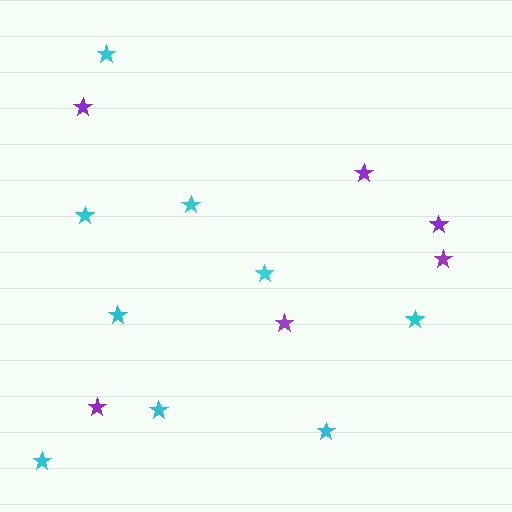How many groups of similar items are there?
There are 2 groups: one group of cyan stars (9) and one group of purple stars (6).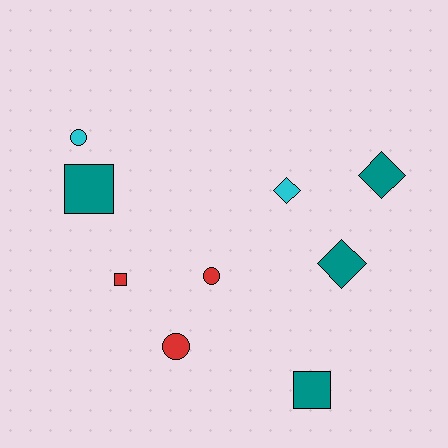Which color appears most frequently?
Teal, with 4 objects.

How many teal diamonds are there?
There are 2 teal diamonds.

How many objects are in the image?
There are 9 objects.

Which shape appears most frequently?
Circle, with 3 objects.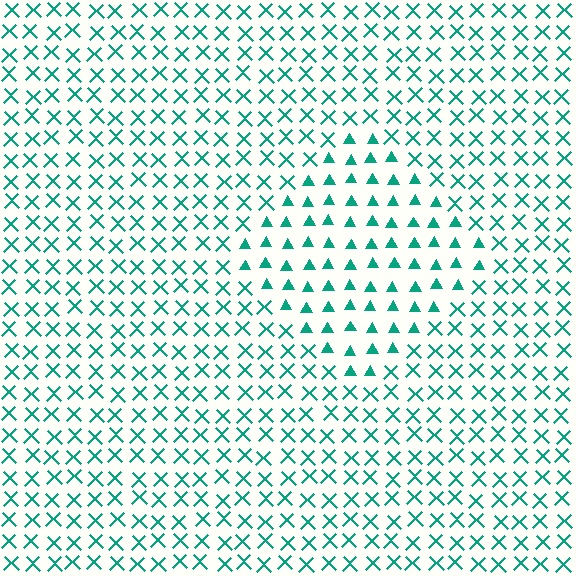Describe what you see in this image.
The image is filled with small teal elements arranged in a uniform grid. A diamond-shaped region contains triangles, while the surrounding area contains X marks. The boundary is defined purely by the change in element shape.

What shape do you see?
I see a diamond.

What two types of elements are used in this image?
The image uses triangles inside the diamond region and X marks outside it.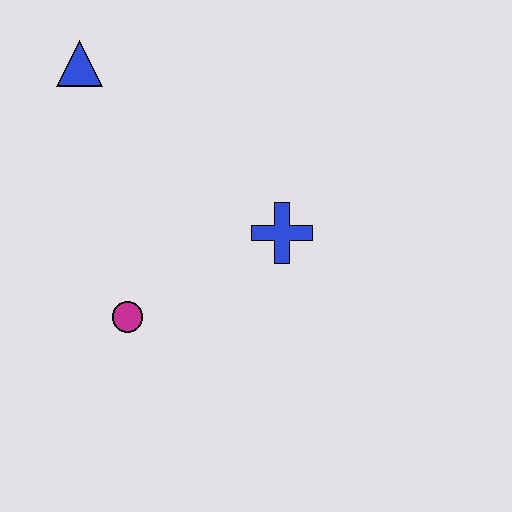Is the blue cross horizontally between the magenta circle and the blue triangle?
No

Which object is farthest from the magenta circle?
The blue triangle is farthest from the magenta circle.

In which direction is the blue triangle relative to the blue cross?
The blue triangle is to the left of the blue cross.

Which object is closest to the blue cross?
The magenta circle is closest to the blue cross.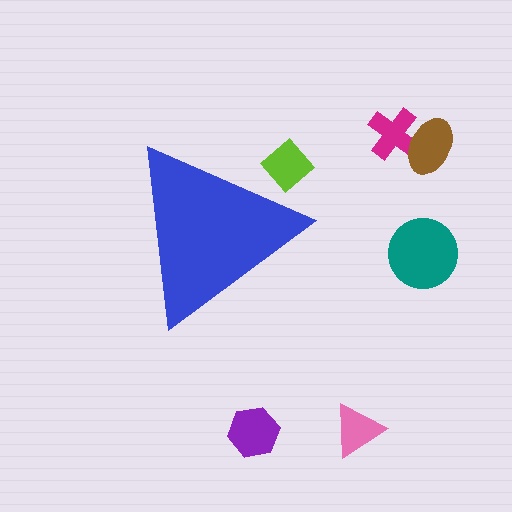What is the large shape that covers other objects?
A blue triangle.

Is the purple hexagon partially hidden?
No, the purple hexagon is fully visible.